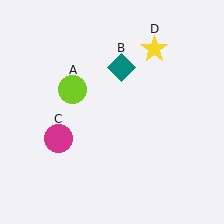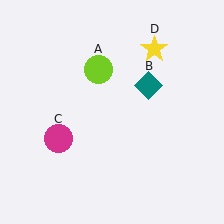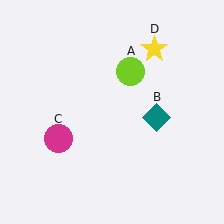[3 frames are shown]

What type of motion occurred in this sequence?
The lime circle (object A), teal diamond (object B) rotated clockwise around the center of the scene.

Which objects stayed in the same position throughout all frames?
Magenta circle (object C) and yellow star (object D) remained stationary.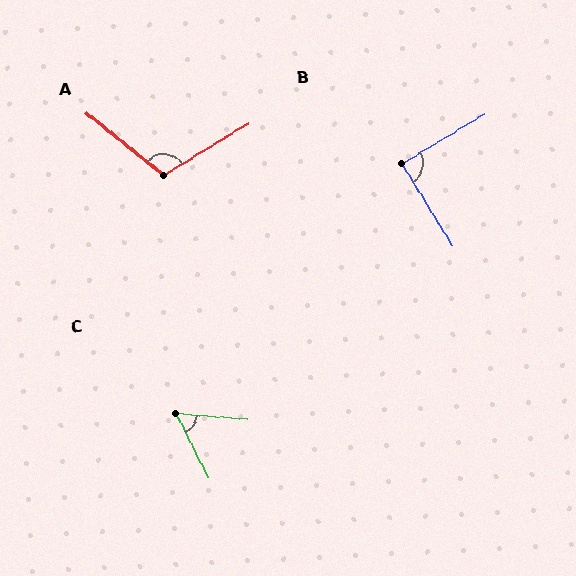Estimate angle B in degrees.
Approximately 89 degrees.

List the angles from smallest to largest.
C (58°), B (89°), A (110°).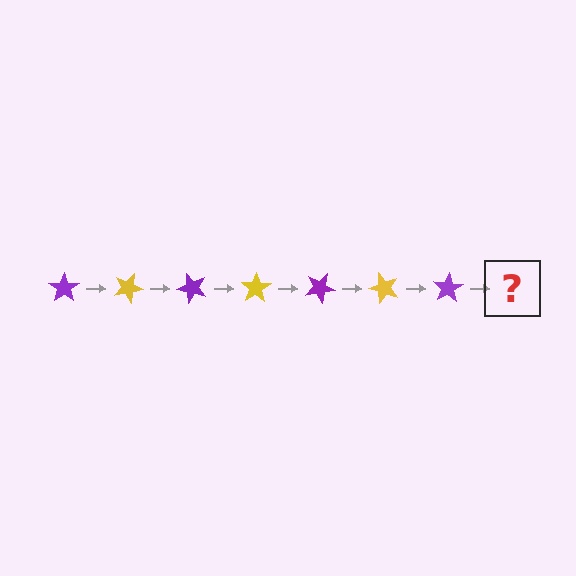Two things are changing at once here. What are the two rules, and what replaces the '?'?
The two rules are that it rotates 25 degrees each step and the color cycles through purple and yellow. The '?' should be a yellow star, rotated 175 degrees from the start.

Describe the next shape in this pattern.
It should be a yellow star, rotated 175 degrees from the start.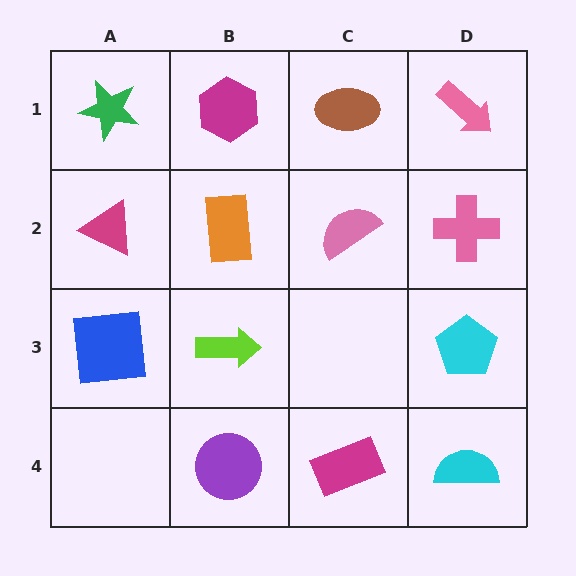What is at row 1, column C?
A brown ellipse.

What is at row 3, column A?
A blue square.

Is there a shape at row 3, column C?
No, that cell is empty.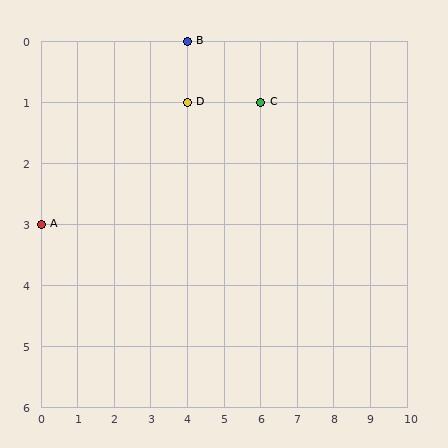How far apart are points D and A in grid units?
Points D and A are 4 columns and 2 rows apart (about 4.5 grid units diagonally).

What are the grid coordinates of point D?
Point D is at grid coordinates (4, 1).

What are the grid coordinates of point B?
Point B is at grid coordinates (4, 0).